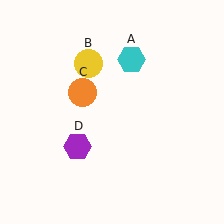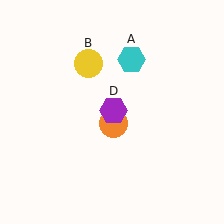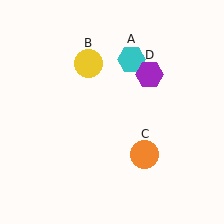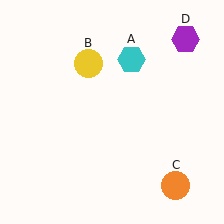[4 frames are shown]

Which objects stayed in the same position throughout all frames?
Cyan hexagon (object A) and yellow circle (object B) remained stationary.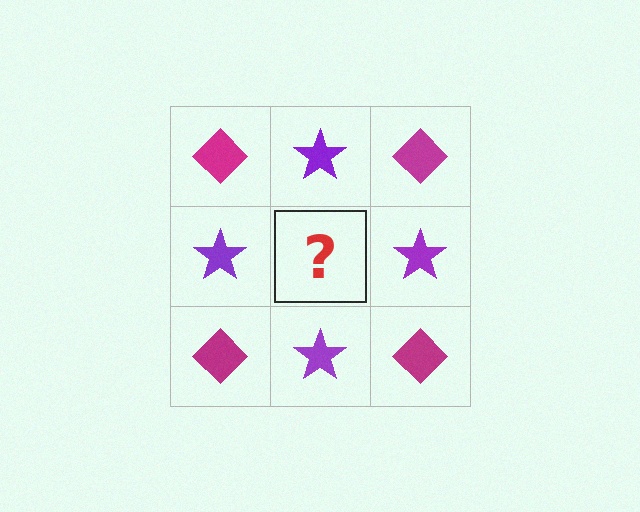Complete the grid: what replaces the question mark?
The question mark should be replaced with a magenta diamond.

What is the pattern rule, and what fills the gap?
The rule is that it alternates magenta diamond and purple star in a checkerboard pattern. The gap should be filled with a magenta diamond.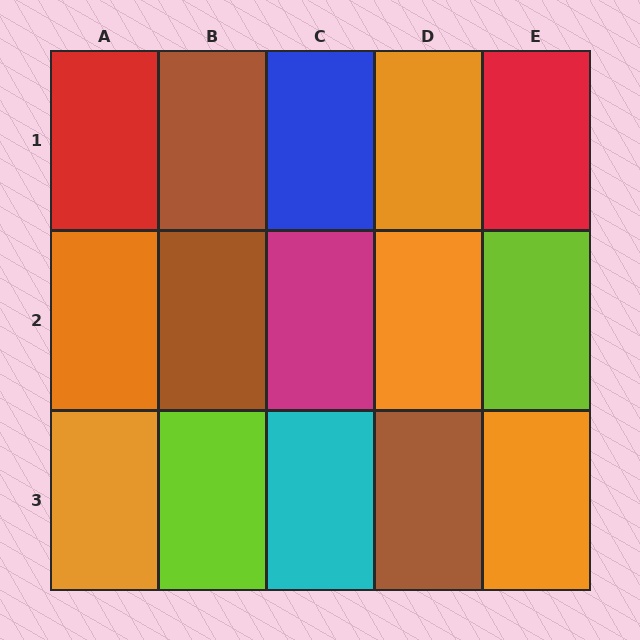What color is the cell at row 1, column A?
Red.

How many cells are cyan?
1 cell is cyan.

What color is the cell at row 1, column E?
Red.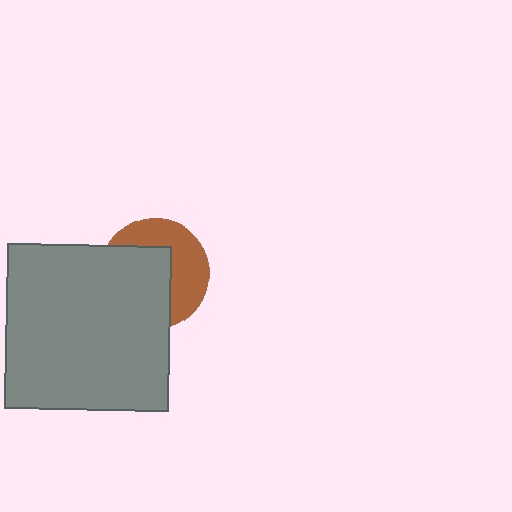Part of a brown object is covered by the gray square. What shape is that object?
It is a circle.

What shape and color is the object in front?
The object in front is a gray square.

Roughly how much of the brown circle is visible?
About half of it is visible (roughly 45%).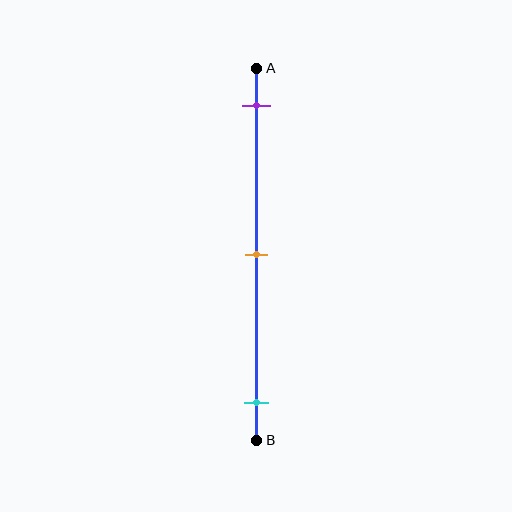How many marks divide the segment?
There are 3 marks dividing the segment.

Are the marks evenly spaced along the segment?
Yes, the marks are approximately evenly spaced.